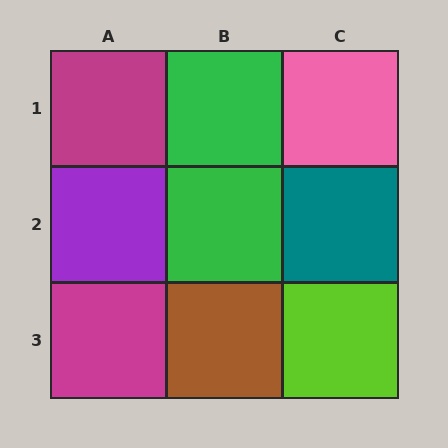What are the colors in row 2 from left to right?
Purple, green, teal.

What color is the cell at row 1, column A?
Magenta.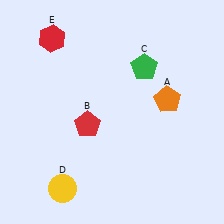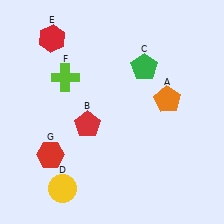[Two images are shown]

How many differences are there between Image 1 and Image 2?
There are 2 differences between the two images.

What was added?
A lime cross (F), a red hexagon (G) were added in Image 2.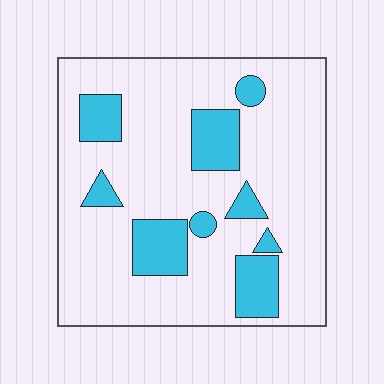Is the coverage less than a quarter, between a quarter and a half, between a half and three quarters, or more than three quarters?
Less than a quarter.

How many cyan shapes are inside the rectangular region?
9.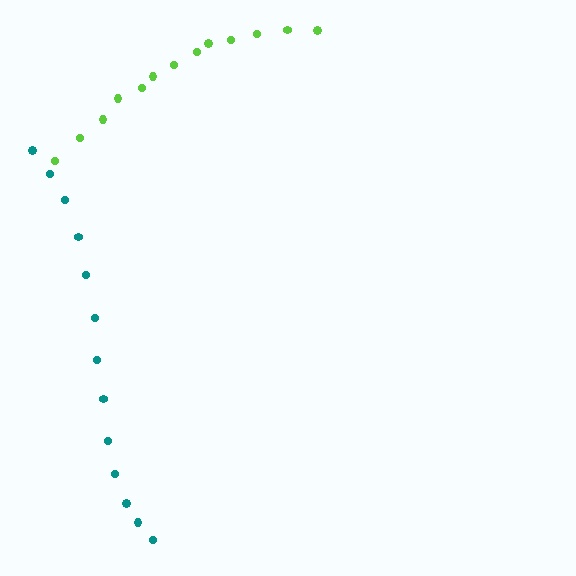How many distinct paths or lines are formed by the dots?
There are 2 distinct paths.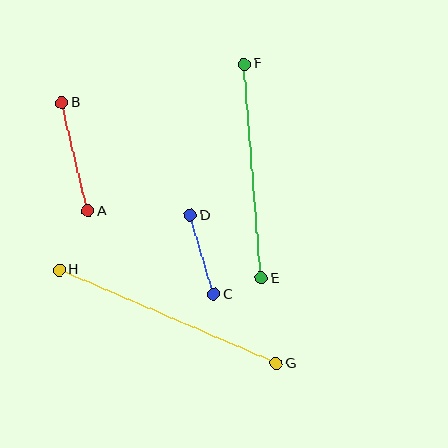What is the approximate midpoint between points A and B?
The midpoint is at approximately (75, 157) pixels.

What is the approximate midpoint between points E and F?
The midpoint is at approximately (253, 171) pixels.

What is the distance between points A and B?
The distance is approximately 111 pixels.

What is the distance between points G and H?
The distance is approximately 236 pixels.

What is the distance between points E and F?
The distance is approximately 215 pixels.